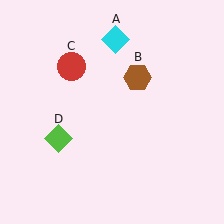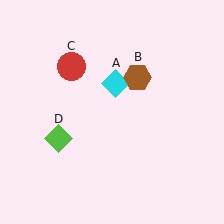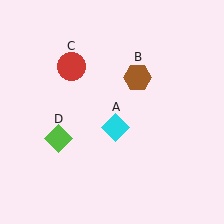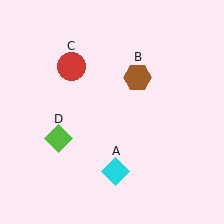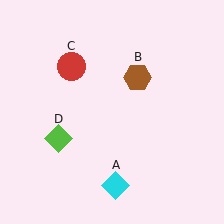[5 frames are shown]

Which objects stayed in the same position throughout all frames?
Brown hexagon (object B) and red circle (object C) and lime diamond (object D) remained stationary.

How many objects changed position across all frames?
1 object changed position: cyan diamond (object A).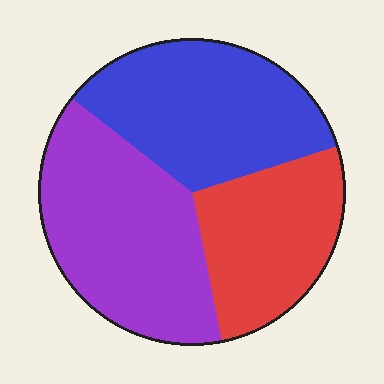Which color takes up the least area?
Red, at roughly 25%.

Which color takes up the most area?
Purple, at roughly 40%.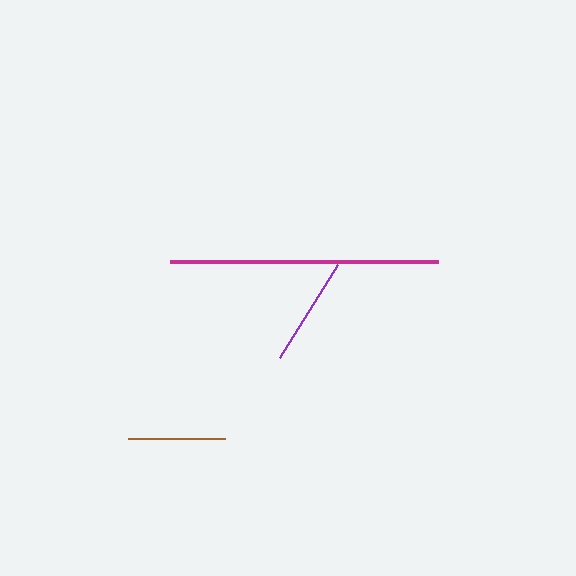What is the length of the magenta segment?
The magenta segment is approximately 267 pixels long.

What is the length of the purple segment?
The purple segment is approximately 109 pixels long.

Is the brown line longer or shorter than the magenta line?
The magenta line is longer than the brown line.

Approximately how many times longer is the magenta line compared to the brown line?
The magenta line is approximately 2.7 times the length of the brown line.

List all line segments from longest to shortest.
From longest to shortest: magenta, purple, brown.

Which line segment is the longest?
The magenta line is the longest at approximately 267 pixels.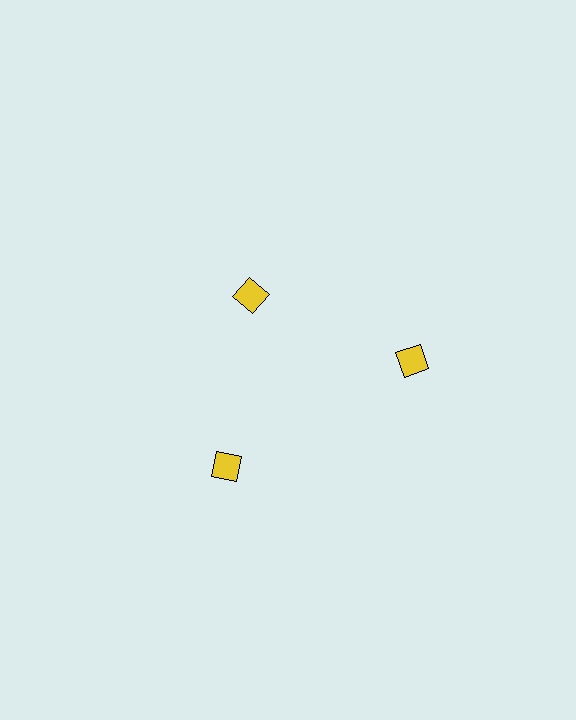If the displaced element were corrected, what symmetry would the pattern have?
It would have 3-fold rotational symmetry — the pattern would map onto itself every 120 degrees.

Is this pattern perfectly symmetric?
No. The 3 yellow diamonds are arranged in a ring, but one element near the 11 o'clock position is pulled inward toward the center, breaking the 3-fold rotational symmetry.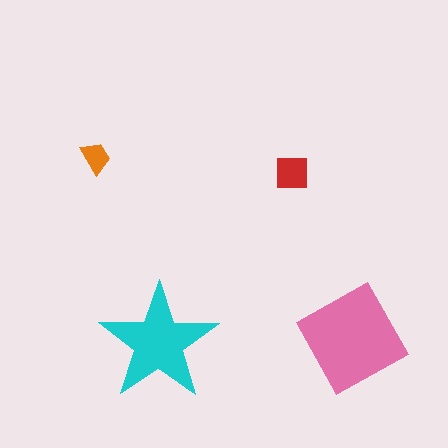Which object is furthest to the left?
The orange trapezoid is leftmost.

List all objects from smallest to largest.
The orange trapezoid, the red square, the cyan star, the pink diamond.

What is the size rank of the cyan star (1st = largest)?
2nd.